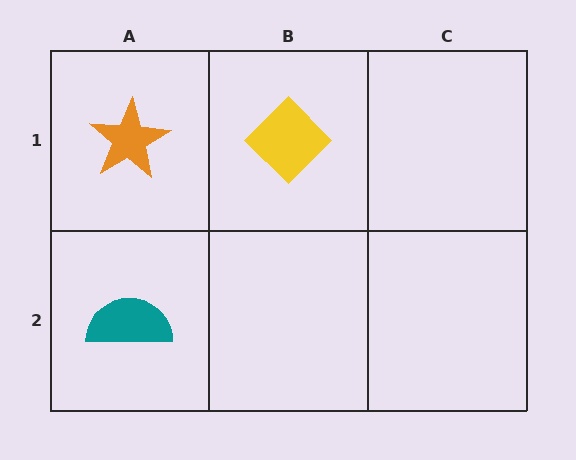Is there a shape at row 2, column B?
No, that cell is empty.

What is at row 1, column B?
A yellow diamond.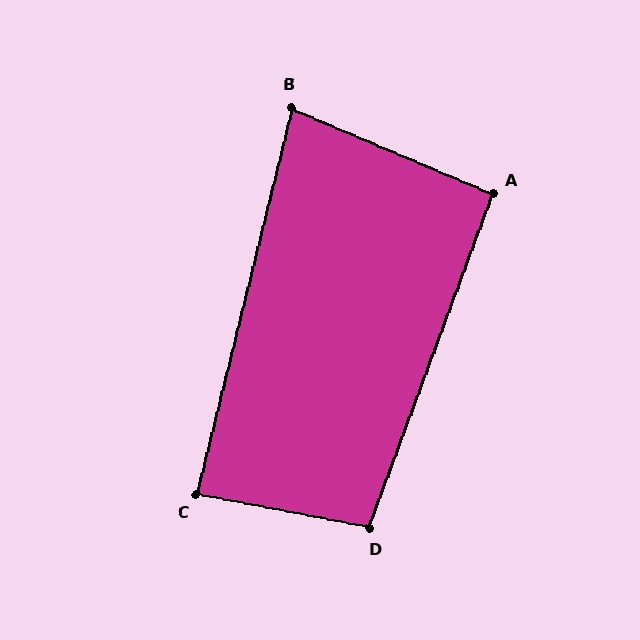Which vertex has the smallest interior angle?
B, at approximately 81 degrees.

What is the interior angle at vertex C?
Approximately 87 degrees (approximately right).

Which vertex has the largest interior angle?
D, at approximately 99 degrees.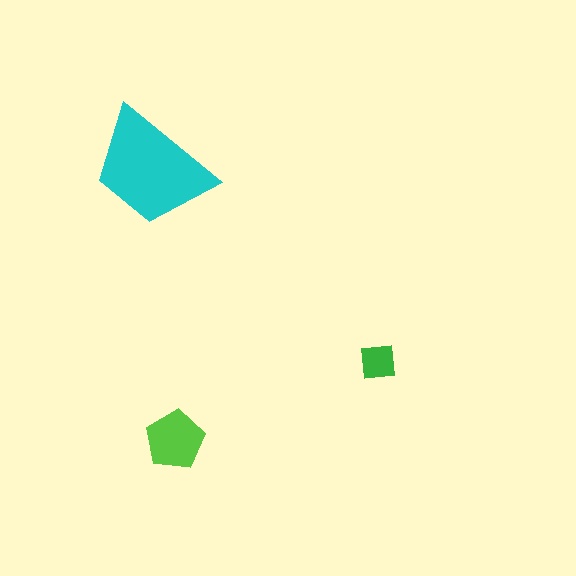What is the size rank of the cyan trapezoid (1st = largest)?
1st.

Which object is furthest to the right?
The green square is rightmost.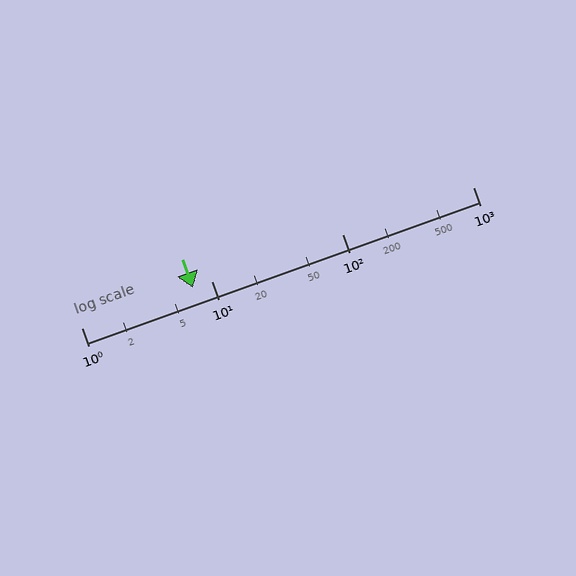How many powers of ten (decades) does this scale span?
The scale spans 3 decades, from 1 to 1000.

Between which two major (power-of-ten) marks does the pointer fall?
The pointer is between 1 and 10.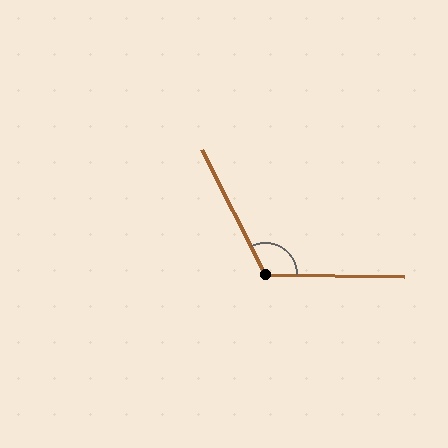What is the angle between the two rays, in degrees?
Approximately 118 degrees.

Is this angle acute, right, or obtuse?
It is obtuse.